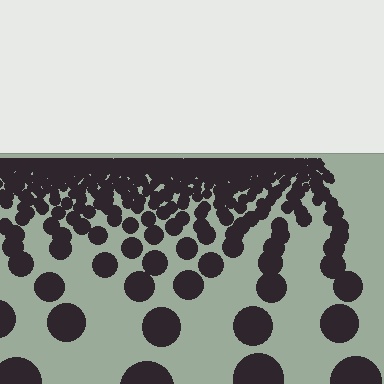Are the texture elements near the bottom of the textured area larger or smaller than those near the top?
Larger. Near the bottom, elements are closer to the viewer and appear at a bigger on-screen size.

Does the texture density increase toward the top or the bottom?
Density increases toward the top.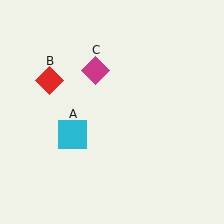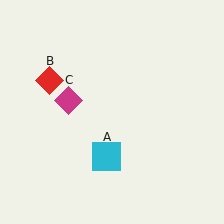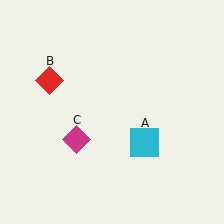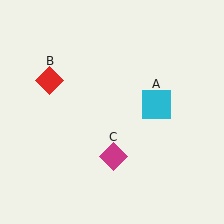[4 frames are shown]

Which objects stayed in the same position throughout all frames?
Red diamond (object B) remained stationary.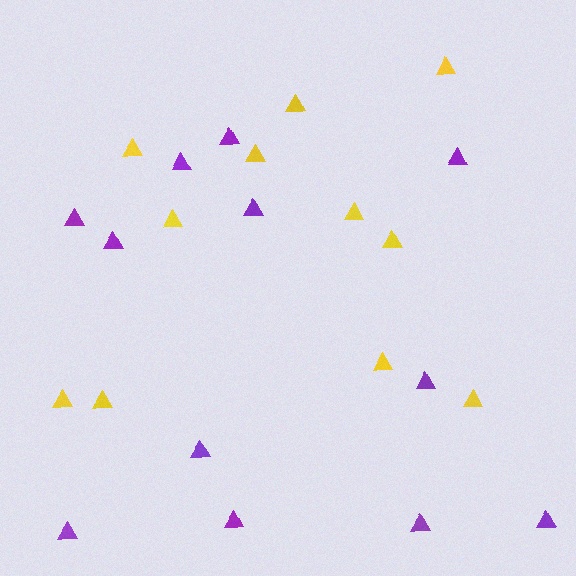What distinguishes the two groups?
There are 2 groups: one group of purple triangles (12) and one group of yellow triangles (11).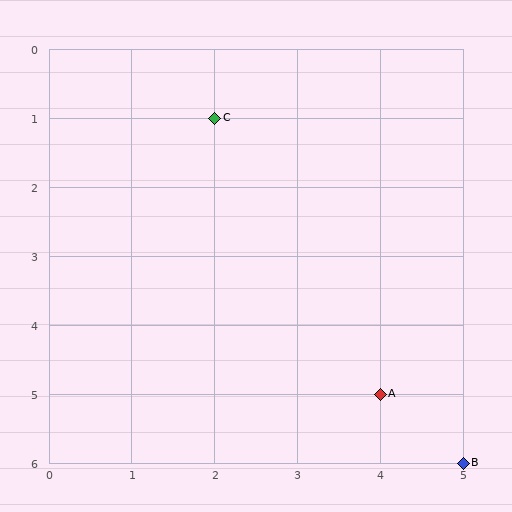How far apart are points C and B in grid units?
Points C and B are 3 columns and 5 rows apart (about 5.8 grid units diagonally).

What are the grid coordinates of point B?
Point B is at grid coordinates (5, 6).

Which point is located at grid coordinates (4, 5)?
Point A is at (4, 5).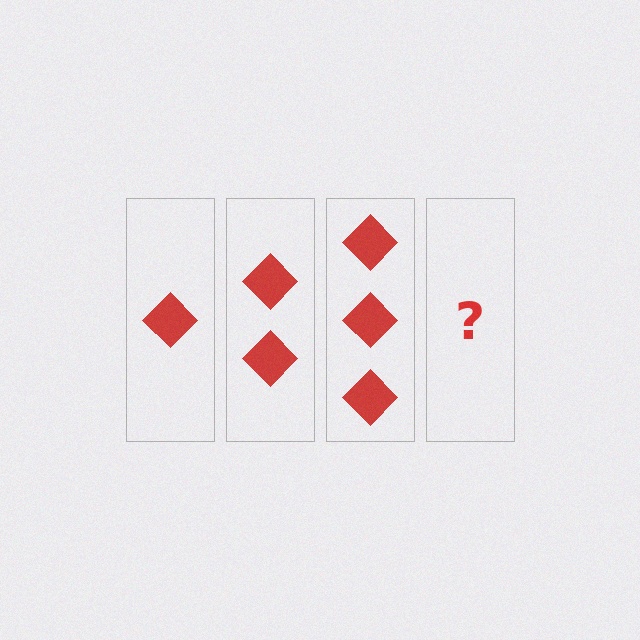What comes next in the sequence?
The next element should be 4 diamonds.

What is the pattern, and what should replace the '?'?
The pattern is that each step adds one more diamond. The '?' should be 4 diamonds.